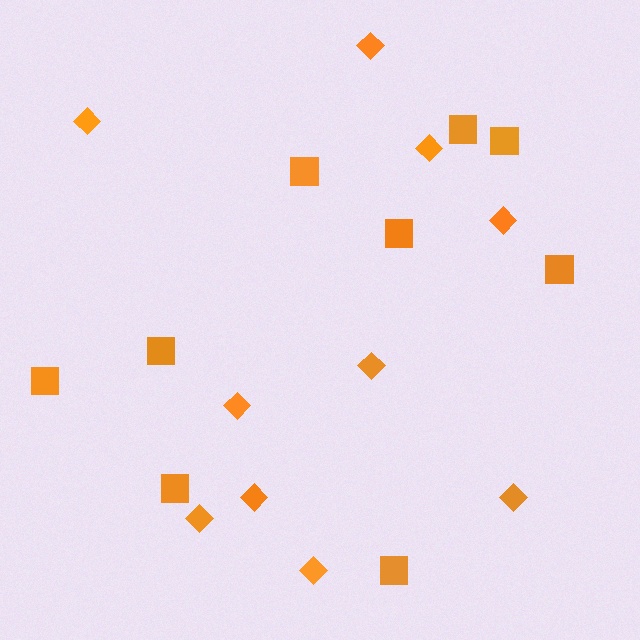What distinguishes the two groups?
There are 2 groups: one group of squares (9) and one group of diamonds (10).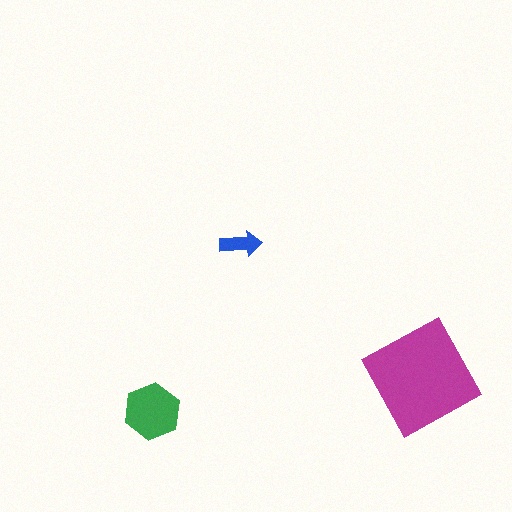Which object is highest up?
The blue arrow is topmost.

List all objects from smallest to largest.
The blue arrow, the green hexagon, the magenta diamond.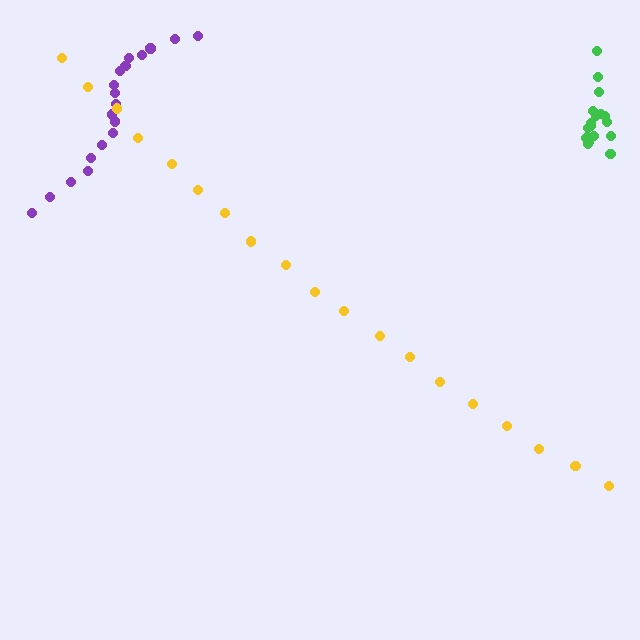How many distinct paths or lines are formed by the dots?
There are 3 distinct paths.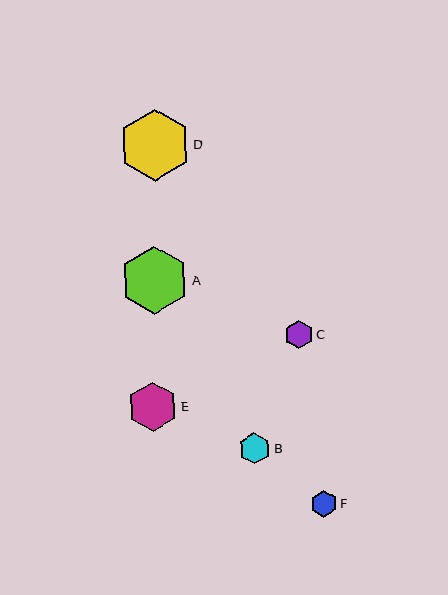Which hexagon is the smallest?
Hexagon F is the smallest with a size of approximately 27 pixels.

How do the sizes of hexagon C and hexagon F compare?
Hexagon C and hexagon F are approximately the same size.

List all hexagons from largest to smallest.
From largest to smallest: D, A, E, B, C, F.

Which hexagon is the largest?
Hexagon D is the largest with a size of approximately 72 pixels.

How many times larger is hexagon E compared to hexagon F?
Hexagon E is approximately 1.8 times the size of hexagon F.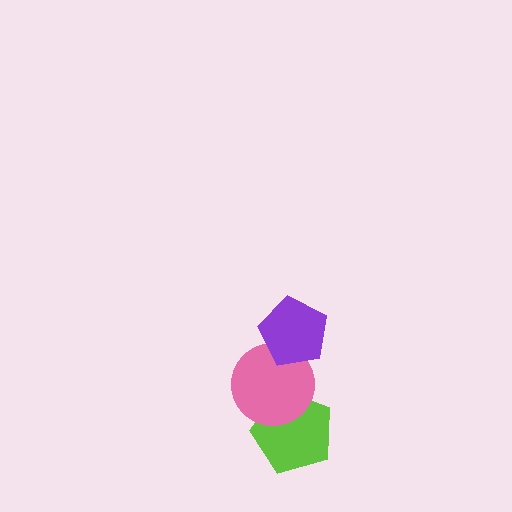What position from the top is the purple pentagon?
The purple pentagon is 1st from the top.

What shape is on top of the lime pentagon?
The pink circle is on top of the lime pentagon.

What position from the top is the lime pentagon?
The lime pentagon is 3rd from the top.